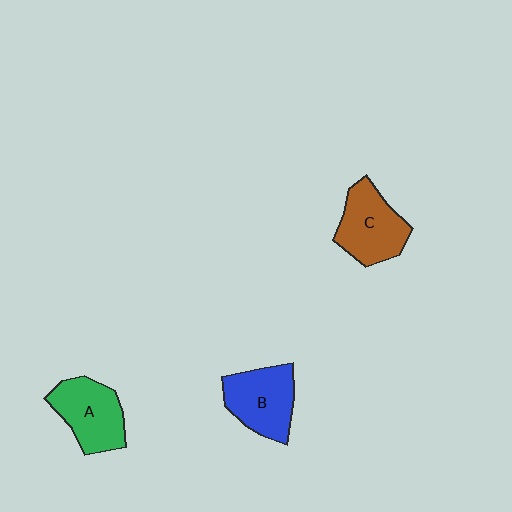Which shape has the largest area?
Shape C (brown).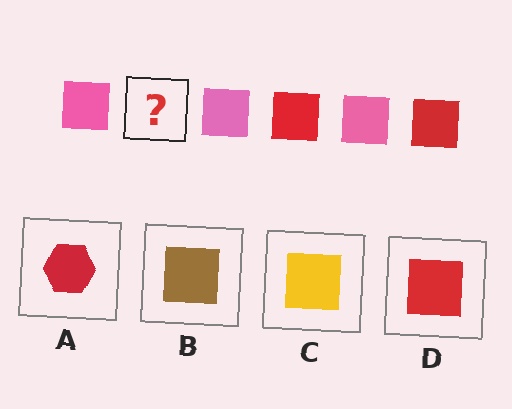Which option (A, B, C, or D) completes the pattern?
D.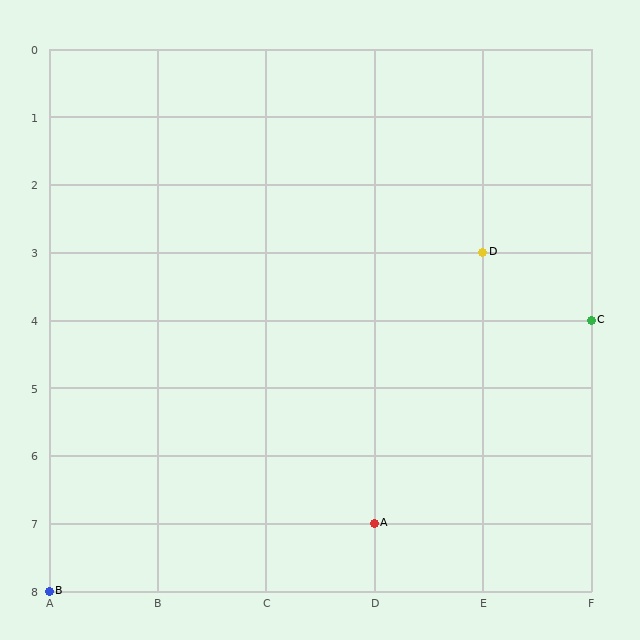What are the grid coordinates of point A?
Point A is at grid coordinates (D, 7).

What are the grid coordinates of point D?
Point D is at grid coordinates (E, 3).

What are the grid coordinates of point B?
Point B is at grid coordinates (A, 8).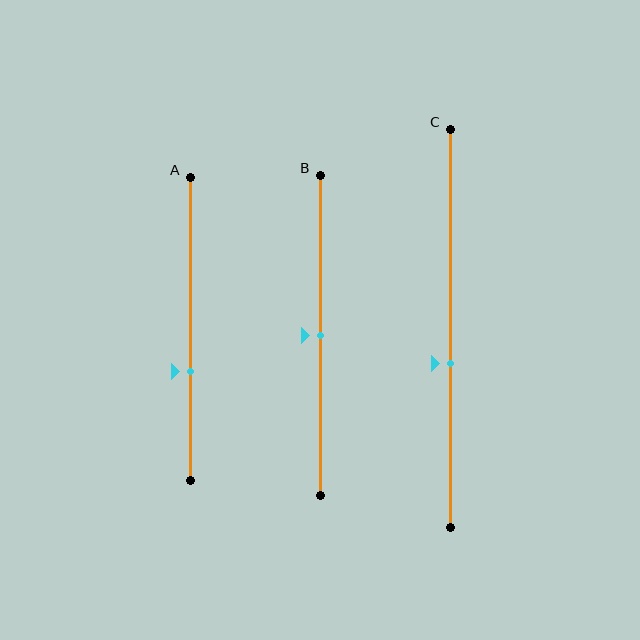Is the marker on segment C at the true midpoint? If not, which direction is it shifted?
No, the marker on segment C is shifted downward by about 9% of the segment length.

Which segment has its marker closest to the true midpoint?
Segment B has its marker closest to the true midpoint.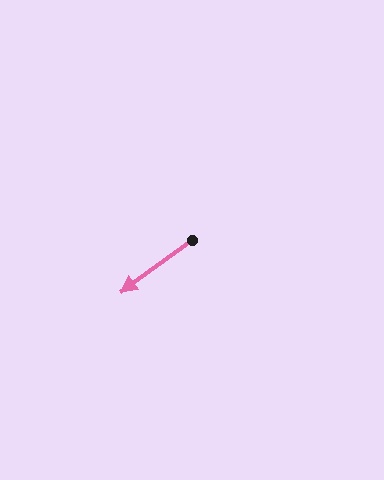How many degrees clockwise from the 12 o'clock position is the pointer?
Approximately 234 degrees.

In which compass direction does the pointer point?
Southwest.